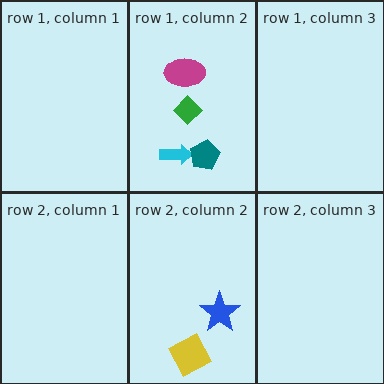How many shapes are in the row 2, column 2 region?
2.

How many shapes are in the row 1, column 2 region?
4.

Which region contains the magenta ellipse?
The row 1, column 2 region.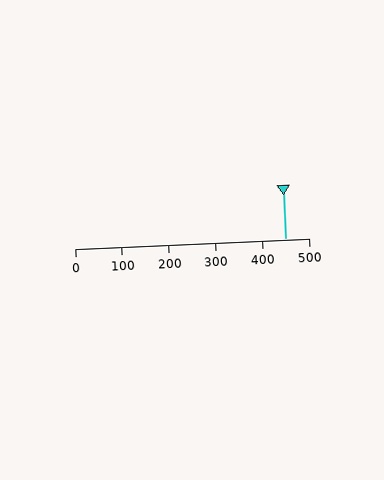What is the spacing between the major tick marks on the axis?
The major ticks are spaced 100 apart.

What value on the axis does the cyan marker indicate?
The marker indicates approximately 450.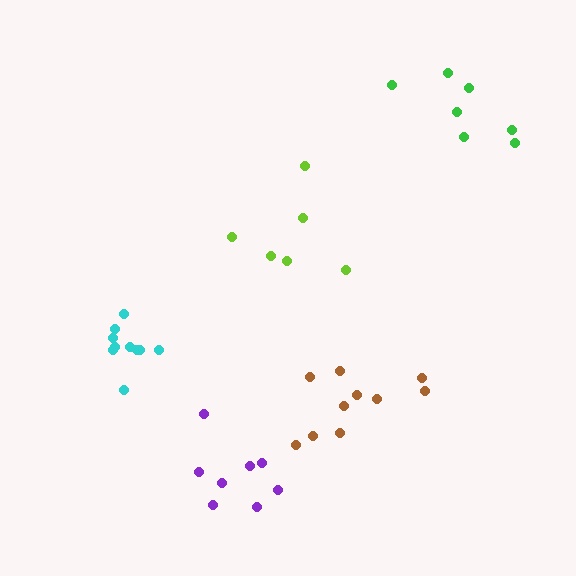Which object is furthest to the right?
The green cluster is rightmost.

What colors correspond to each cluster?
The clusters are colored: lime, brown, cyan, green, purple.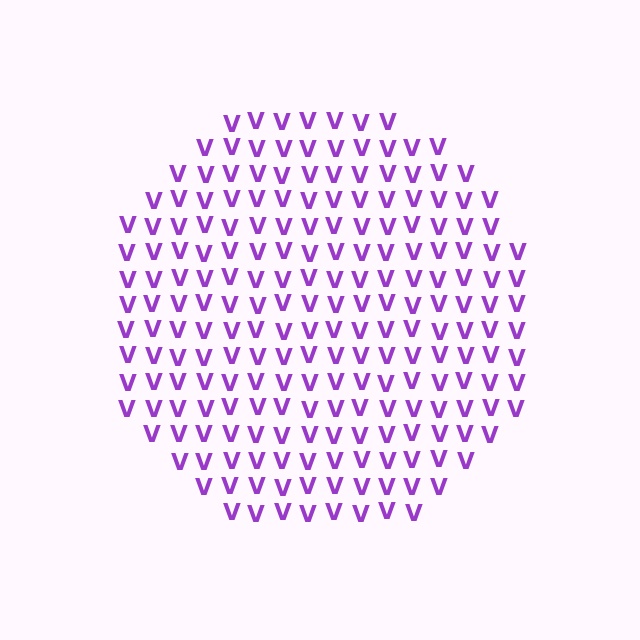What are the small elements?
The small elements are letter V's.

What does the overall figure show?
The overall figure shows a circle.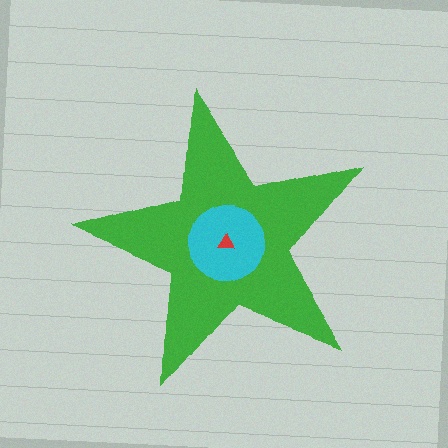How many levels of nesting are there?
3.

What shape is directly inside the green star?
The cyan circle.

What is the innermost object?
The red triangle.